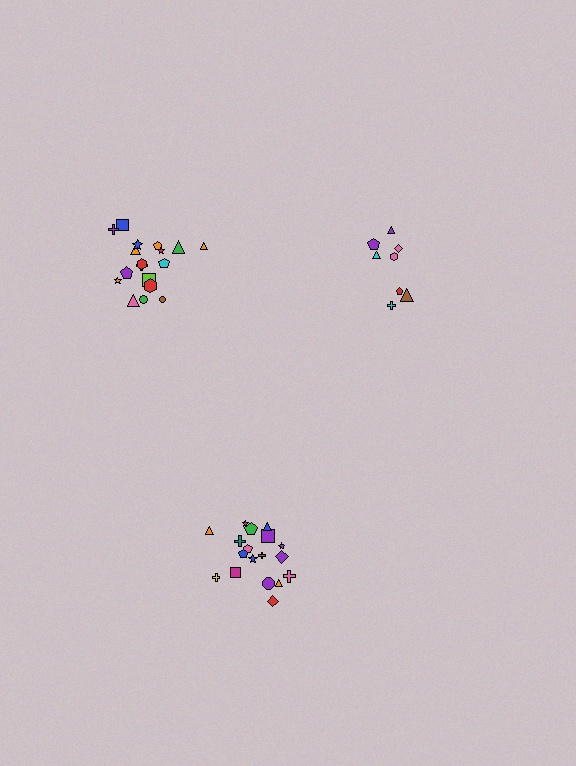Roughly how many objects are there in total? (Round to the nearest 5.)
Roughly 45 objects in total.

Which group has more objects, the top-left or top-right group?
The top-left group.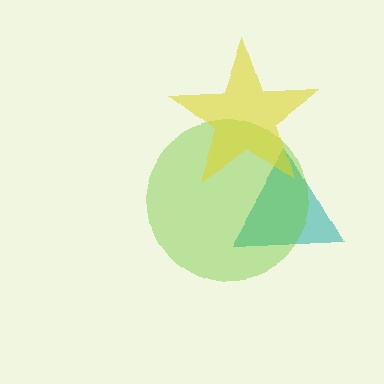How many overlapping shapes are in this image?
There are 3 overlapping shapes in the image.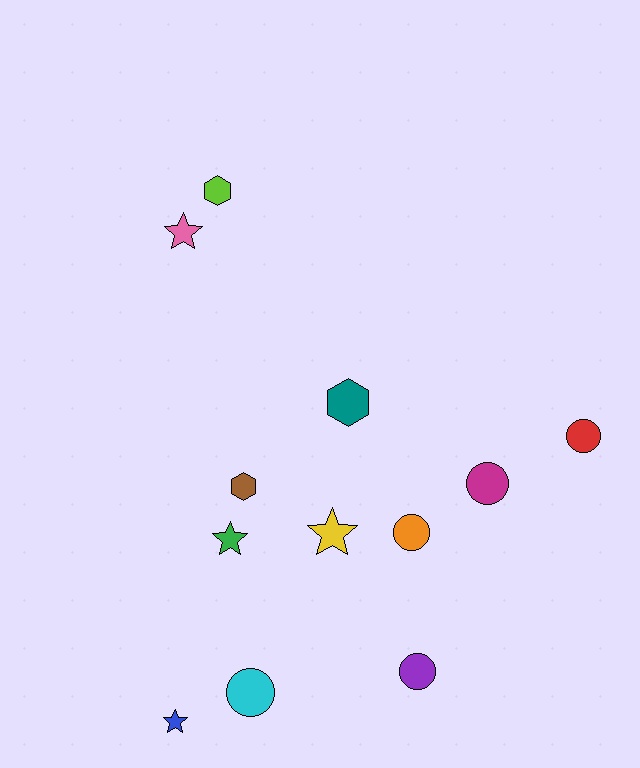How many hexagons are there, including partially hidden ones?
There are 3 hexagons.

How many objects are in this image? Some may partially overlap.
There are 12 objects.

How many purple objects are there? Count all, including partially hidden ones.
There is 1 purple object.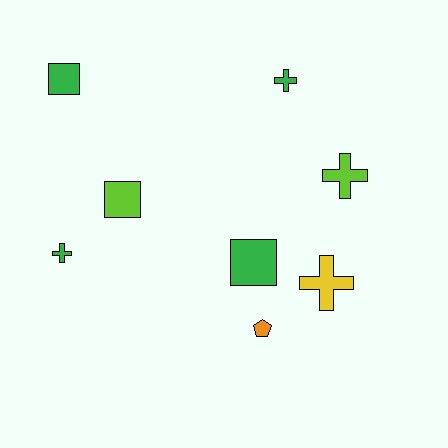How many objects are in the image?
There are 8 objects.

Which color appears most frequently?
Green, with 4 objects.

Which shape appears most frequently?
Cross, with 4 objects.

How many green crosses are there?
There are 2 green crosses.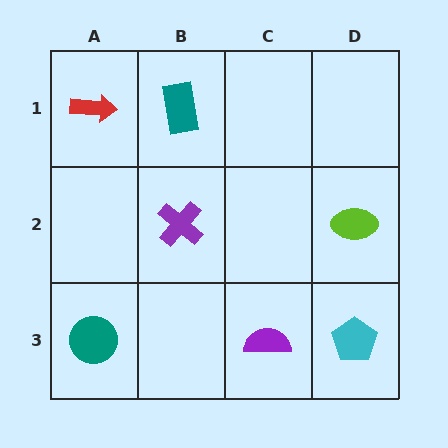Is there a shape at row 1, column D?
No, that cell is empty.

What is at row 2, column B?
A purple cross.